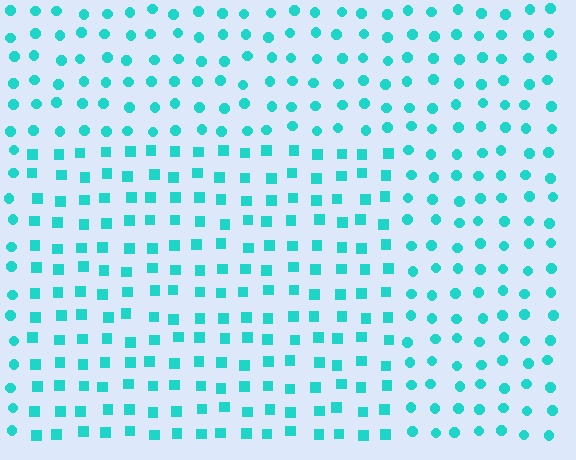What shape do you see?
I see a rectangle.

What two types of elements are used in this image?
The image uses squares inside the rectangle region and circles outside it.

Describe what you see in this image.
The image is filled with small cyan elements arranged in a uniform grid. A rectangle-shaped region contains squares, while the surrounding area contains circles. The boundary is defined purely by the change in element shape.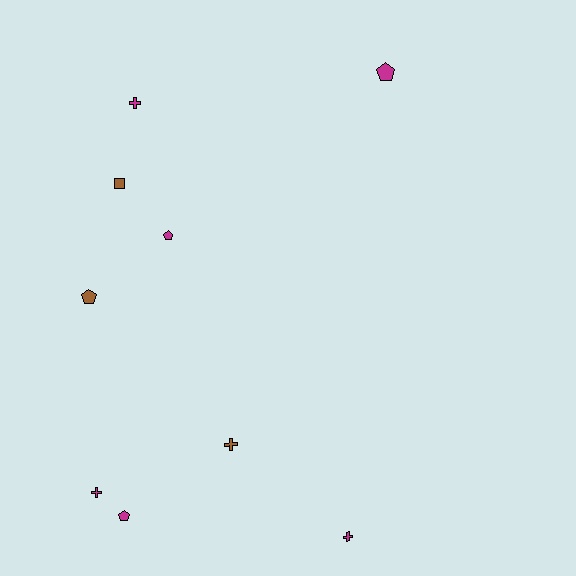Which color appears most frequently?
Magenta, with 6 objects.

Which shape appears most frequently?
Cross, with 4 objects.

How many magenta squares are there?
There are no magenta squares.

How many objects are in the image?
There are 9 objects.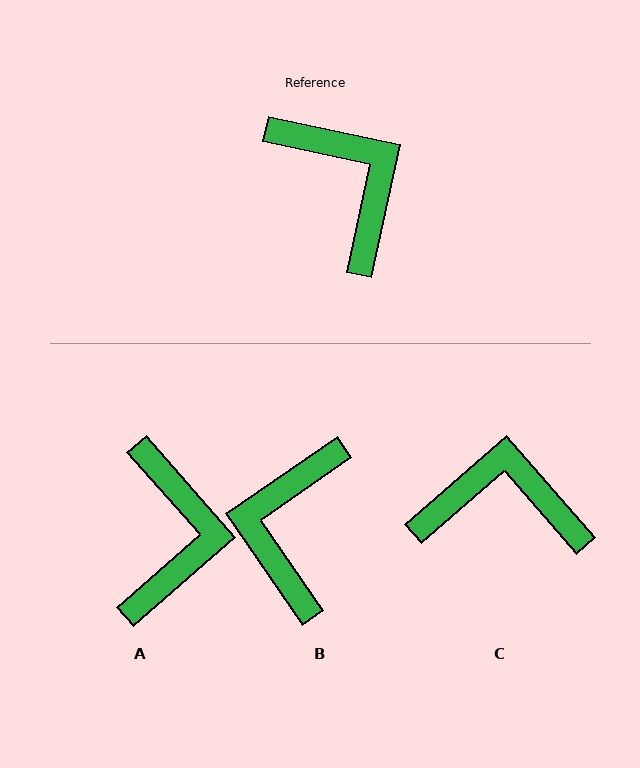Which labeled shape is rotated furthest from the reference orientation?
B, about 137 degrees away.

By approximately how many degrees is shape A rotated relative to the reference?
Approximately 37 degrees clockwise.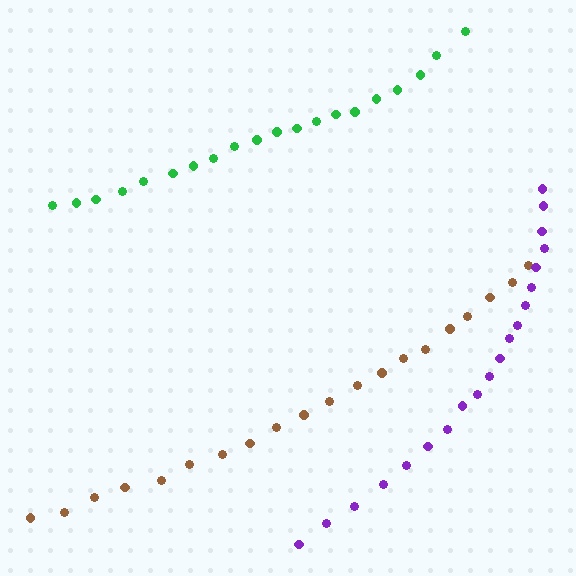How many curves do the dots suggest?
There are 3 distinct paths.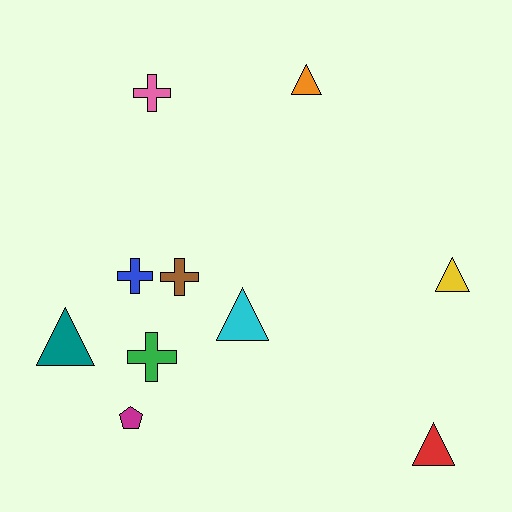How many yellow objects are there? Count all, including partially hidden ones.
There is 1 yellow object.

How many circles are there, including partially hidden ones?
There are no circles.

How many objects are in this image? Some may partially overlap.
There are 10 objects.